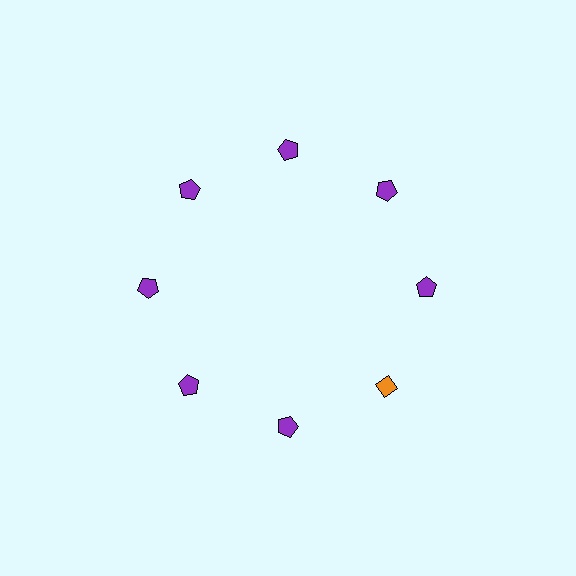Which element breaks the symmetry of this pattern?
The orange diamond at roughly the 4 o'clock position breaks the symmetry. All other shapes are purple pentagons.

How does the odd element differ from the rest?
It differs in both color (orange instead of purple) and shape (diamond instead of pentagon).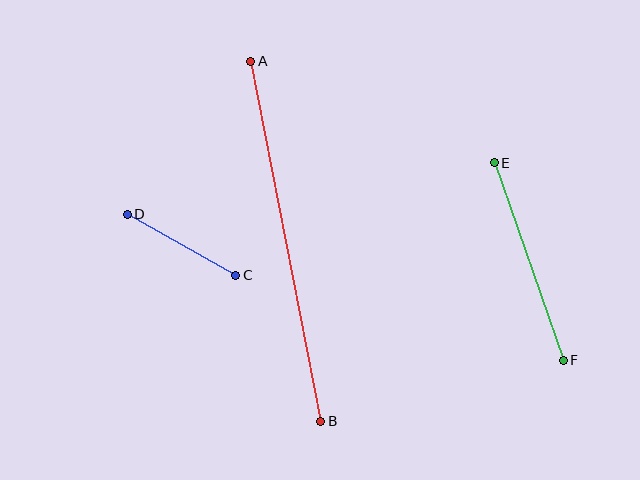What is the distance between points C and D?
The distance is approximately 125 pixels.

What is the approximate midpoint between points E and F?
The midpoint is at approximately (529, 262) pixels.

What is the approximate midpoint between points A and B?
The midpoint is at approximately (286, 241) pixels.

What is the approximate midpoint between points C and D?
The midpoint is at approximately (181, 245) pixels.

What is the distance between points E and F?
The distance is approximately 209 pixels.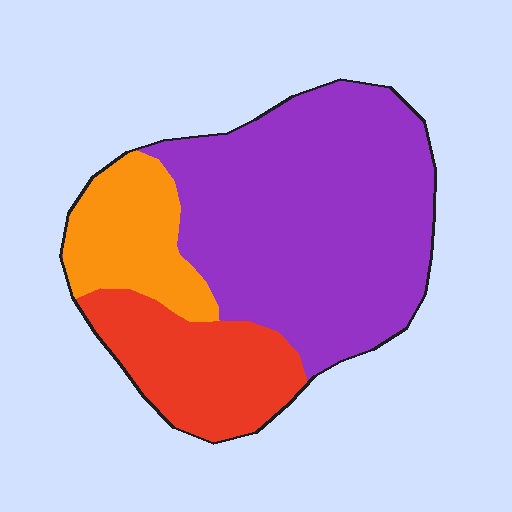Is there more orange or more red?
Red.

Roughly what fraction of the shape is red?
Red takes up about one fifth (1/5) of the shape.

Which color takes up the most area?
Purple, at roughly 60%.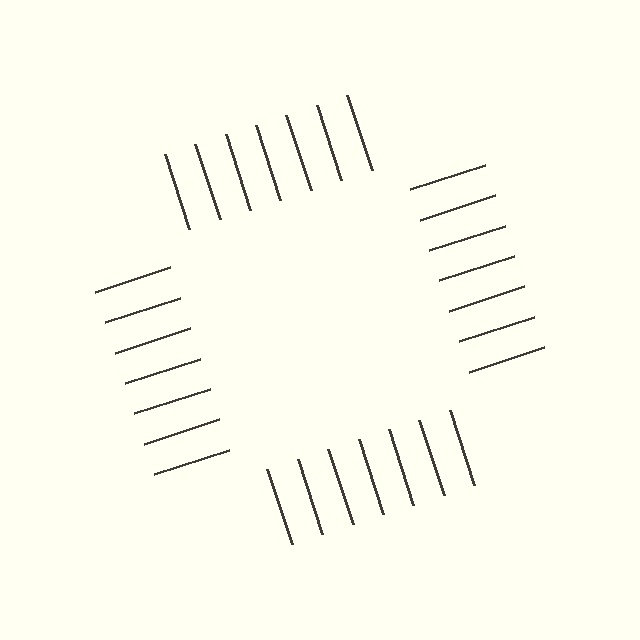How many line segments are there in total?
28 — 7 along each of the 4 edges.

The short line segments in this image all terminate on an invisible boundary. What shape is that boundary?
An illusory square — the line segments terminate on its edges but no continuous stroke is drawn.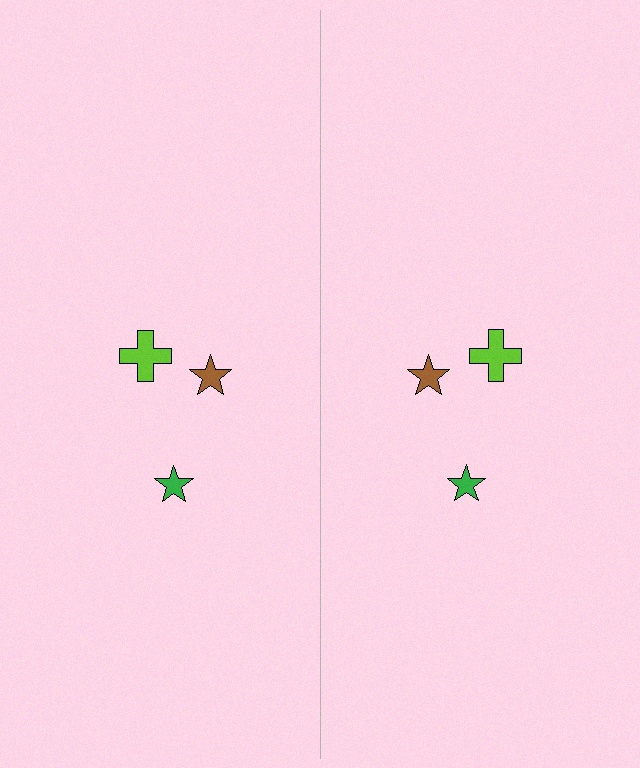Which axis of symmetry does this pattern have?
The pattern has a vertical axis of symmetry running through the center of the image.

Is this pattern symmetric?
Yes, this pattern has bilateral (reflection) symmetry.